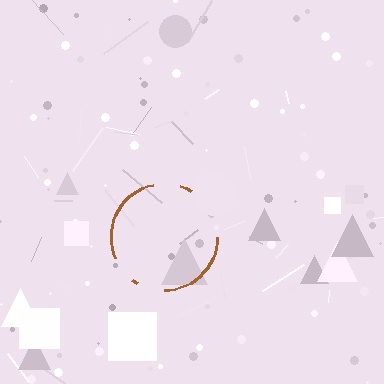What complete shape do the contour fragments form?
The contour fragments form a circle.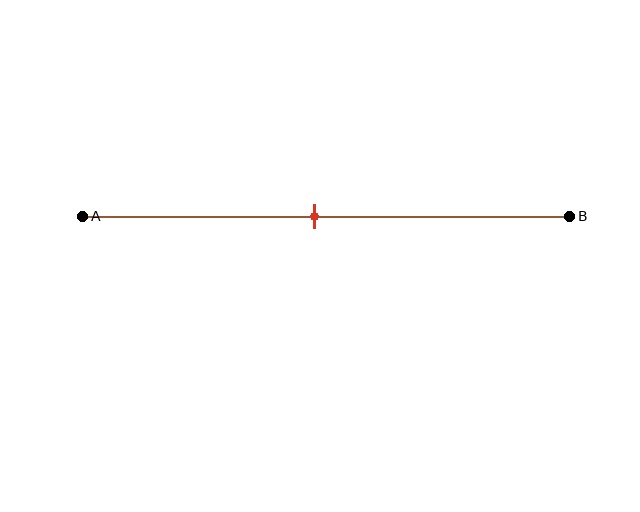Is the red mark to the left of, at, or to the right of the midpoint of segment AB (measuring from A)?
The red mark is approximately at the midpoint of segment AB.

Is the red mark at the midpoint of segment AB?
Yes, the mark is approximately at the midpoint.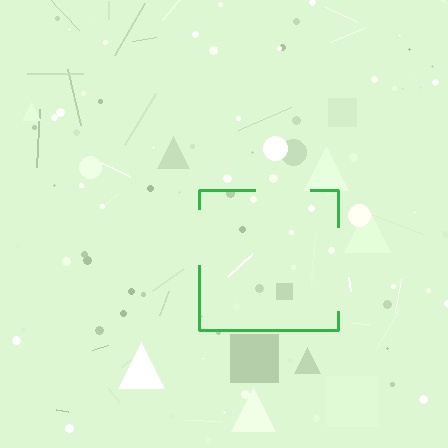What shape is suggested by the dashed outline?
The dashed outline suggests a square.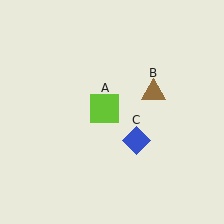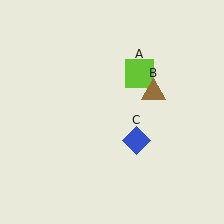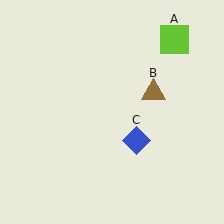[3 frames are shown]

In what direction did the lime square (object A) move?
The lime square (object A) moved up and to the right.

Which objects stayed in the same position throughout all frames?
Brown triangle (object B) and blue diamond (object C) remained stationary.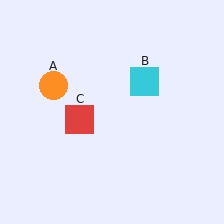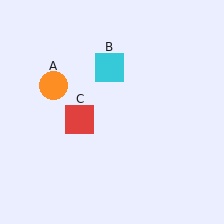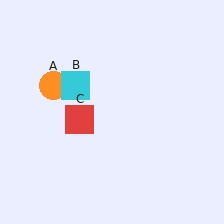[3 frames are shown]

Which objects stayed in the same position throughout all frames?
Orange circle (object A) and red square (object C) remained stationary.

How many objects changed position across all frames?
1 object changed position: cyan square (object B).